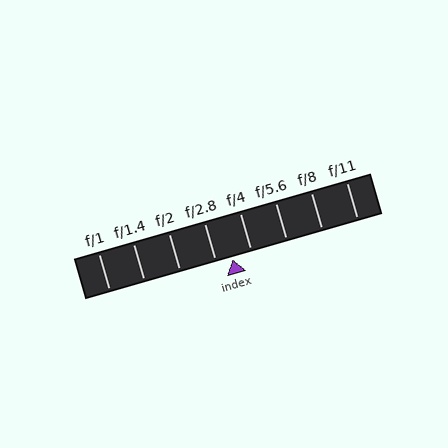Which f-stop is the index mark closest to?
The index mark is closest to f/2.8.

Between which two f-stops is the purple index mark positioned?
The index mark is between f/2.8 and f/4.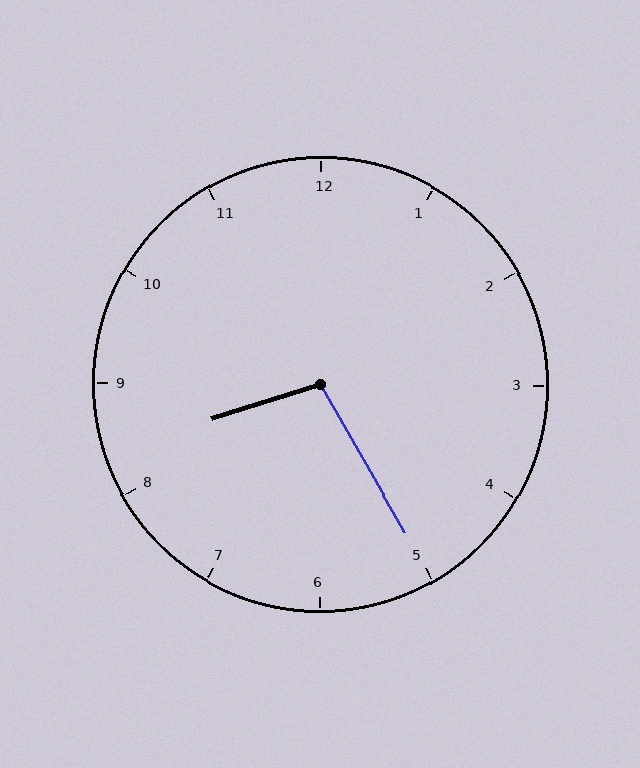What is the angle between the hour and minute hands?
Approximately 102 degrees.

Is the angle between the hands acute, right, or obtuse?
It is obtuse.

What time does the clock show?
8:25.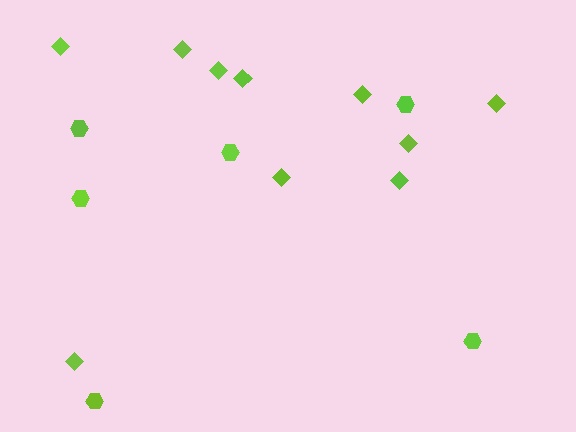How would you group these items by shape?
There are 2 groups: one group of diamonds (10) and one group of hexagons (6).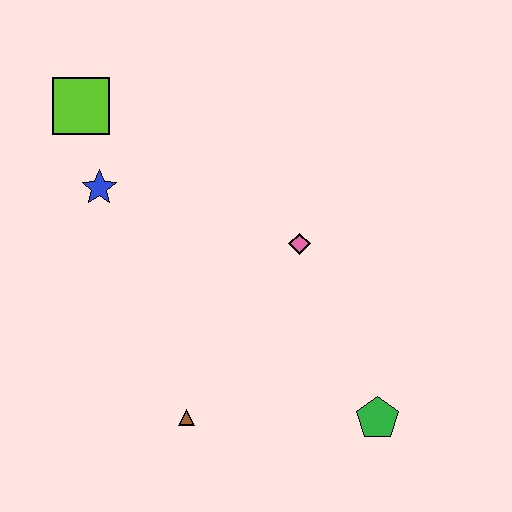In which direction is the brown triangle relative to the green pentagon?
The brown triangle is to the left of the green pentagon.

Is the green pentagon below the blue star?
Yes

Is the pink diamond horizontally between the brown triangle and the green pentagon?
Yes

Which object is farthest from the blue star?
The green pentagon is farthest from the blue star.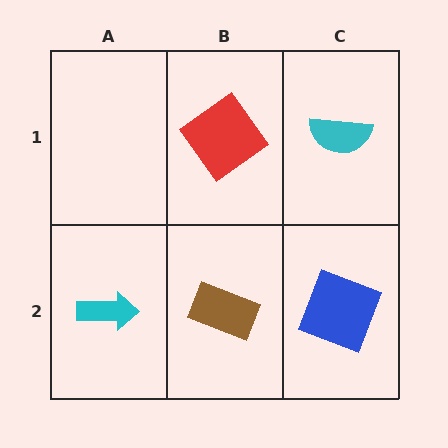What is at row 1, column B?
A red diamond.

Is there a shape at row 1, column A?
No, that cell is empty.